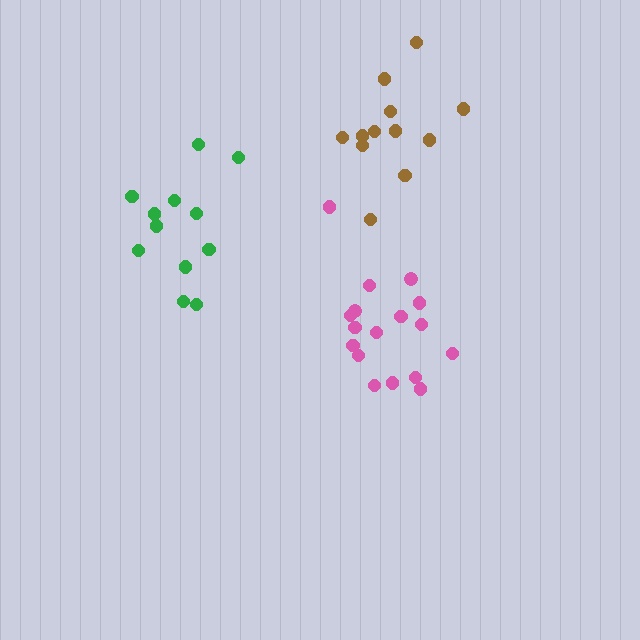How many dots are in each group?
Group 1: 12 dots, Group 2: 12 dots, Group 3: 17 dots (41 total).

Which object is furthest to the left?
The green cluster is leftmost.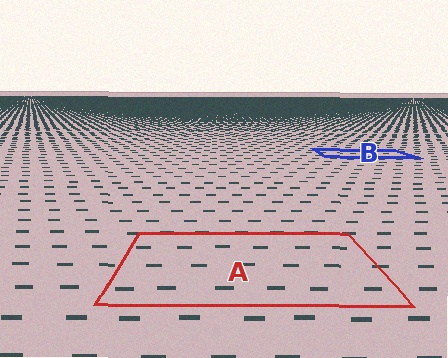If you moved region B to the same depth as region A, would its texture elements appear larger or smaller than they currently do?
They would appear larger. At a closer depth, the same texture elements are projected at a bigger on-screen size.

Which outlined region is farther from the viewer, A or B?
Region B is farther from the viewer — the texture elements inside it appear smaller and more densely packed.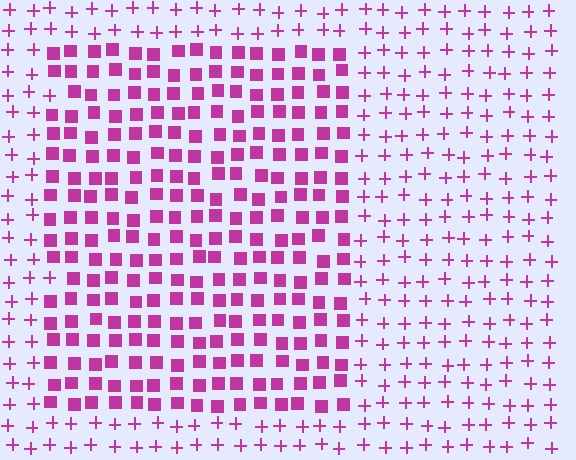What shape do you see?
I see a rectangle.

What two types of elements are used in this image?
The image uses squares inside the rectangle region and plus signs outside it.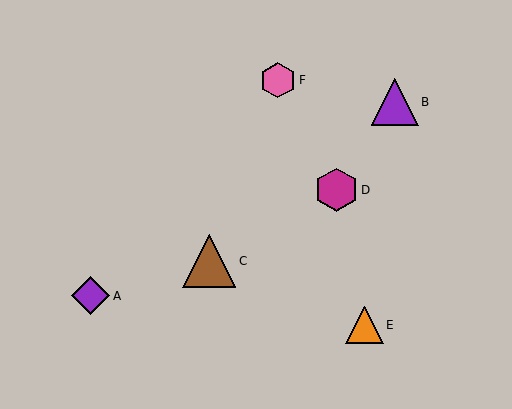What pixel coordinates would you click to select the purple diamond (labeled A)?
Click at (91, 296) to select the purple diamond A.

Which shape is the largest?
The brown triangle (labeled C) is the largest.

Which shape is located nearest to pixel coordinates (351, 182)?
The magenta hexagon (labeled D) at (336, 190) is nearest to that location.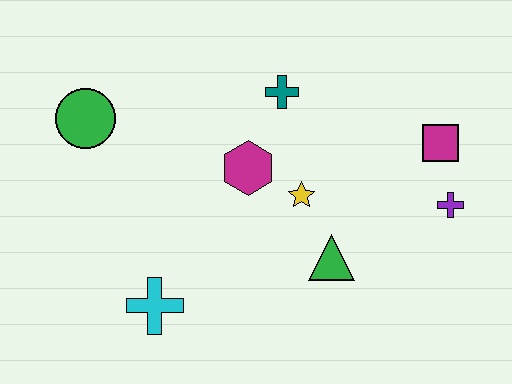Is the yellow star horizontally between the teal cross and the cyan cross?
No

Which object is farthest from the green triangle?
The green circle is farthest from the green triangle.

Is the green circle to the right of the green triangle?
No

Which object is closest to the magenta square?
The purple cross is closest to the magenta square.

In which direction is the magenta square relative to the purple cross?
The magenta square is above the purple cross.